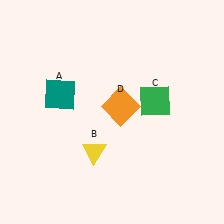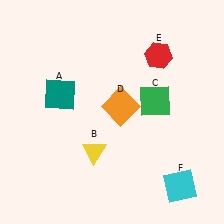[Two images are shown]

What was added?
A red hexagon (E), a cyan square (F) were added in Image 2.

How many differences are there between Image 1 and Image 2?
There are 2 differences between the two images.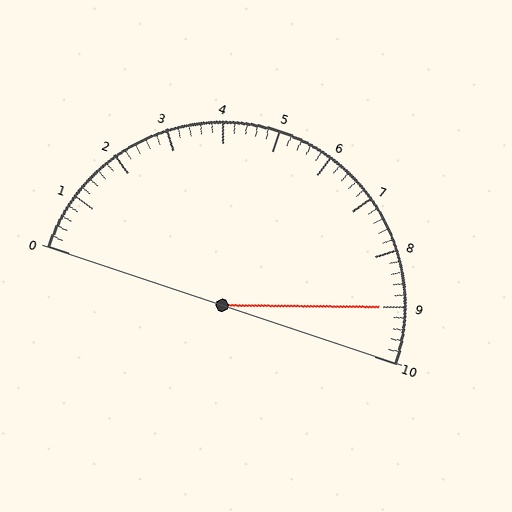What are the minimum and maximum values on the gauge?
The gauge ranges from 0 to 10.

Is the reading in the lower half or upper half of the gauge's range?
The reading is in the upper half of the range (0 to 10).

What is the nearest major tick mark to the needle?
The nearest major tick mark is 9.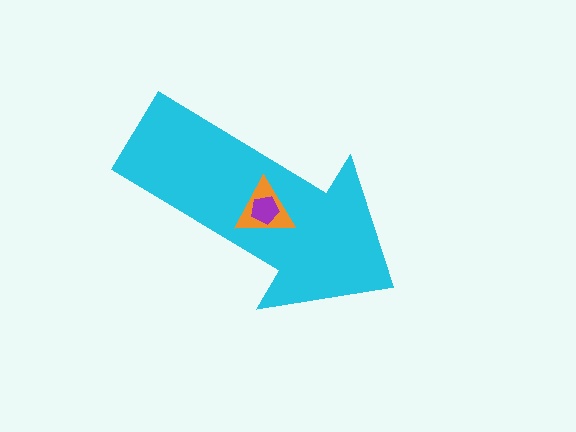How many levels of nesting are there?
3.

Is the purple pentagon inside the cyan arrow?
Yes.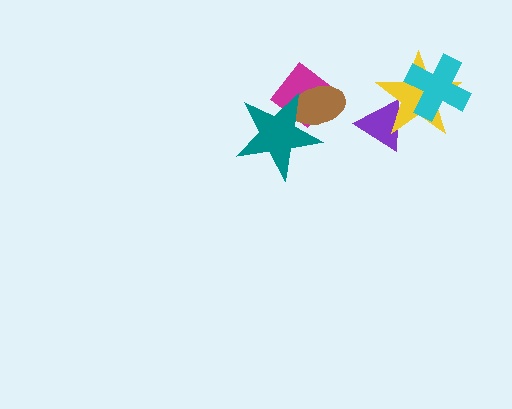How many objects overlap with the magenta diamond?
2 objects overlap with the magenta diamond.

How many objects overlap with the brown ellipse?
2 objects overlap with the brown ellipse.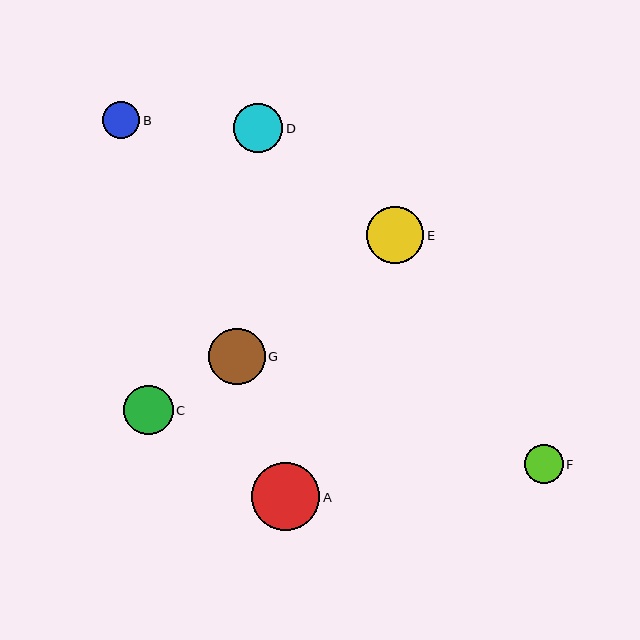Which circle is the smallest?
Circle B is the smallest with a size of approximately 37 pixels.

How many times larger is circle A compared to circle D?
Circle A is approximately 1.4 times the size of circle D.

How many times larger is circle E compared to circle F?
Circle E is approximately 1.5 times the size of circle F.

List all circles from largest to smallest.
From largest to smallest: A, E, G, D, C, F, B.